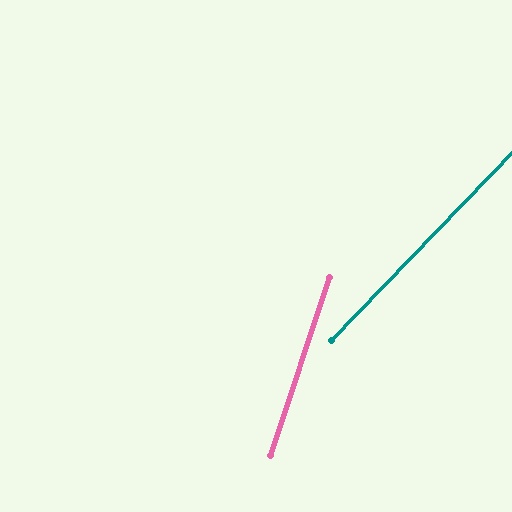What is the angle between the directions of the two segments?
Approximately 26 degrees.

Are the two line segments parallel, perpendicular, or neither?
Neither parallel nor perpendicular — they differ by about 26°.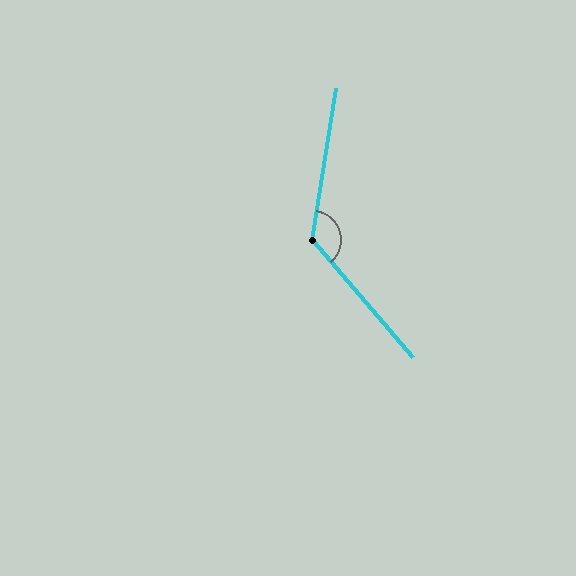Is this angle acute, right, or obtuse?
It is obtuse.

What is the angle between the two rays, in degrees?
Approximately 131 degrees.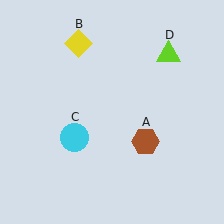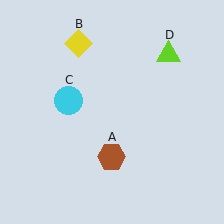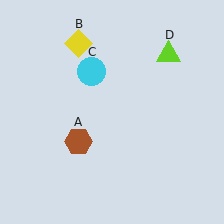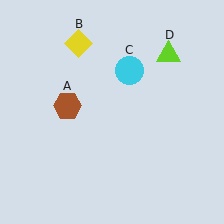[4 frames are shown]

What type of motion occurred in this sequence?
The brown hexagon (object A), cyan circle (object C) rotated clockwise around the center of the scene.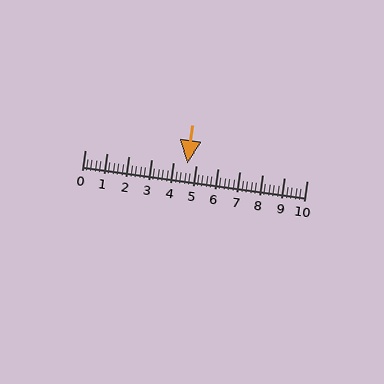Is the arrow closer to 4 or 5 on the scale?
The arrow is closer to 5.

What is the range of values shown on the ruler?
The ruler shows values from 0 to 10.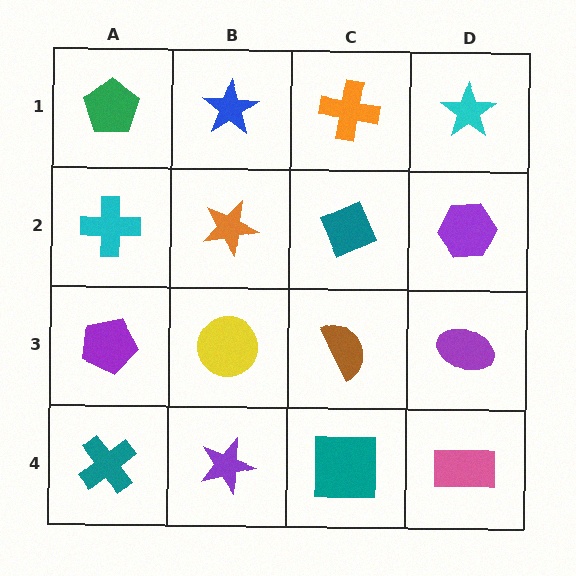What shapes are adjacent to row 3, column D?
A purple hexagon (row 2, column D), a pink rectangle (row 4, column D), a brown semicircle (row 3, column C).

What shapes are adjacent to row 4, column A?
A purple pentagon (row 3, column A), a purple star (row 4, column B).